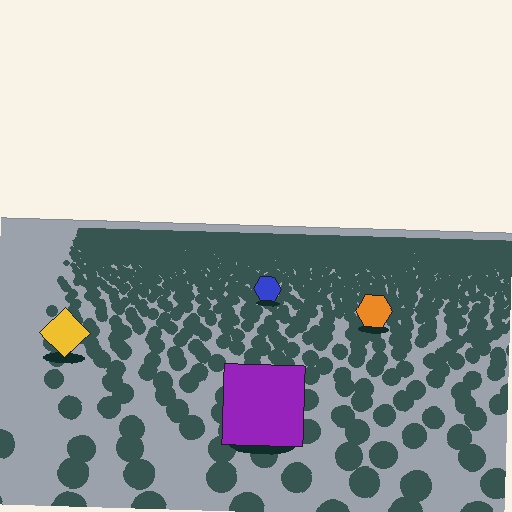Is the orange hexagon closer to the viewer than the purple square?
No. The purple square is closer — you can tell from the texture gradient: the ground texture is coarser near it.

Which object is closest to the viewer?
The purple square is closest. The texture marks near it are larger and more spread out.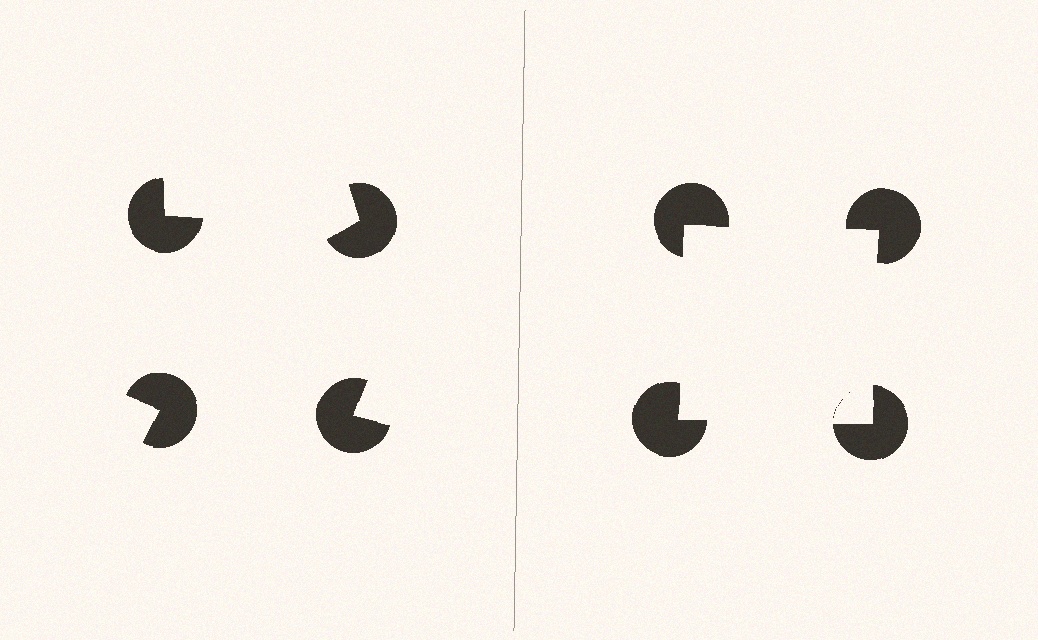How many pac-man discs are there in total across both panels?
8 — 4 on each side.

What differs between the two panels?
The pac-man discs are positioned identically on both sides; only the wedge orientations differ. On the right they align to a square; on the left they are misaligned.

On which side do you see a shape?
An illusory square appears on the right side. On the left side the wedge cuts are rotated, so no coherent shape forms.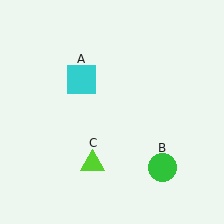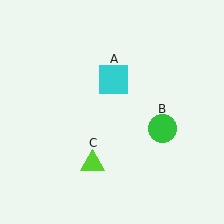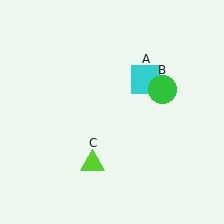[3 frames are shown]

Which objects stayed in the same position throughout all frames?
Lime triangle (object C) remained stationary.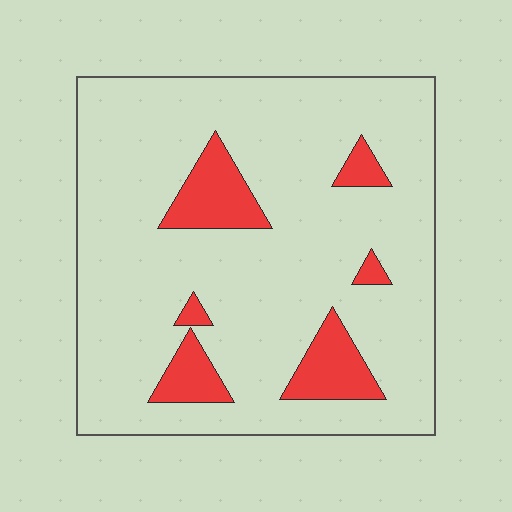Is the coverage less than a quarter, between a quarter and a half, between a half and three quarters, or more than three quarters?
Less than a quarter.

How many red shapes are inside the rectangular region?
6.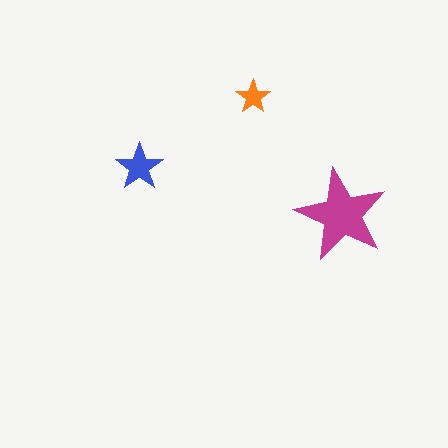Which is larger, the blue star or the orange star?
The blue one.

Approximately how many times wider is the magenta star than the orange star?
About 2.5 times wider.